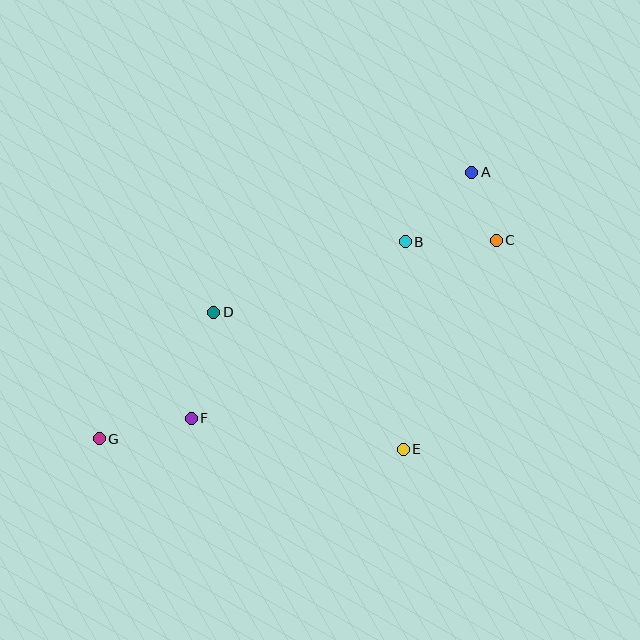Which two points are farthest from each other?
Points A and G are farthest from each other.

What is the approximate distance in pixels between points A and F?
The distance between A and F is approximately 373 pixels.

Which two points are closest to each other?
Points A and C are closest to each other.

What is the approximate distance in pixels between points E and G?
The distance between E and G is approximately 304 pixels.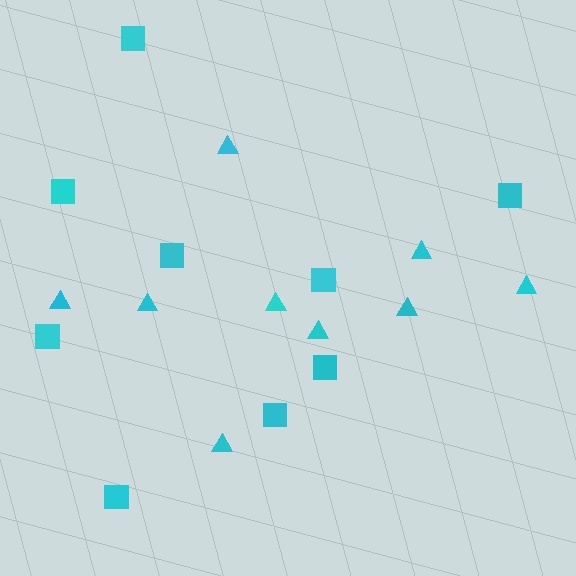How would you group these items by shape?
There are 2 groups: one group of triangles (9) and one group of squares (9).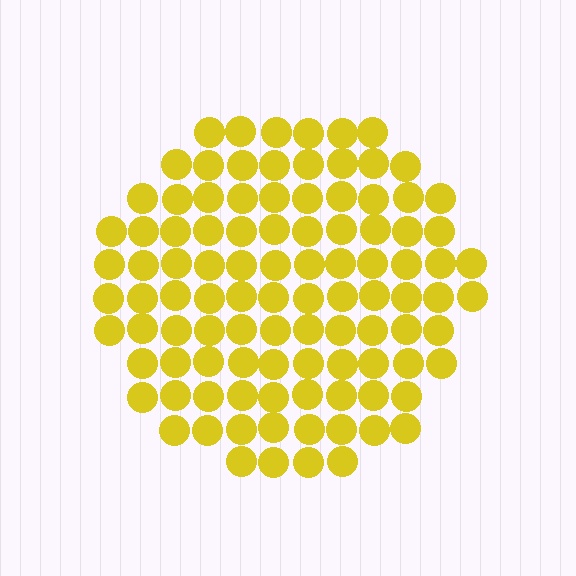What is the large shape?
The large shape is a circle.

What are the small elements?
The small elements are circles.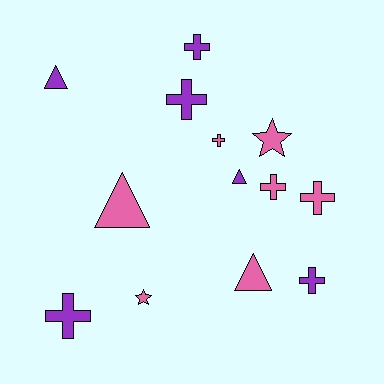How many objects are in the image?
There are 13 objects.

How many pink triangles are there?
There are 2 pink triangles.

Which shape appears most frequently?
Cross, with 7 objects.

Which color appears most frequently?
Pink, with 7 objects.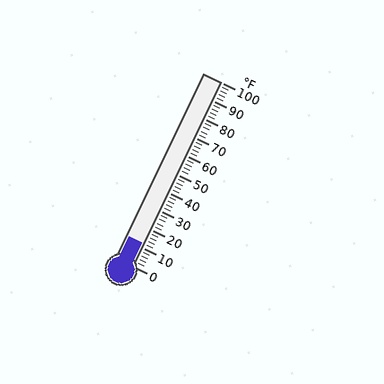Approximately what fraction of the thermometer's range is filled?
The thermometer is filled to approximately 10% of its range.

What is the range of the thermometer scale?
The thermometer scale ranges from 0°F to 100°F.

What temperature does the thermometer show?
The thermometer shows approximately 12°F.